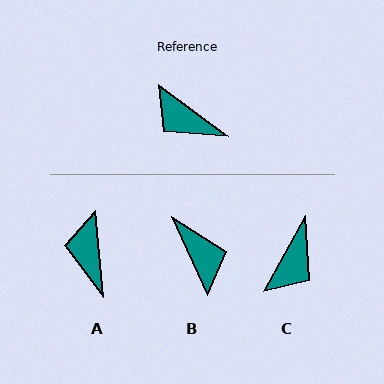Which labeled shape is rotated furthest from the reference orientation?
B, about 151 degrees away.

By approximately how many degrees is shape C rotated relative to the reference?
Approximately 98 degrees counter-clockwise.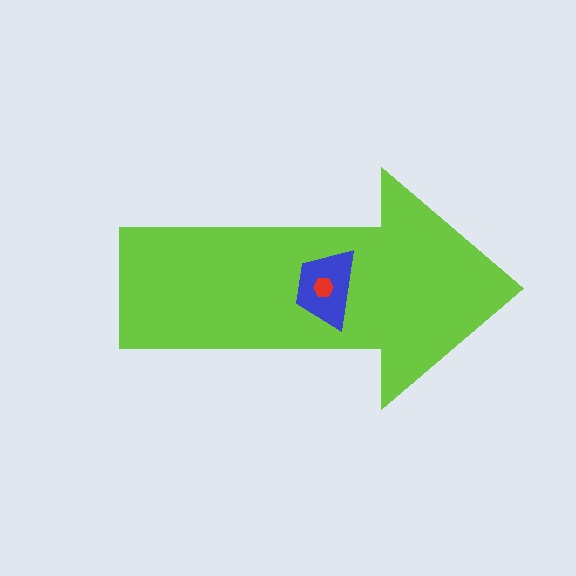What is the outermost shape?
The lime arrow.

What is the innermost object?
The red hexagon.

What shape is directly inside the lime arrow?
The blue trapezoid.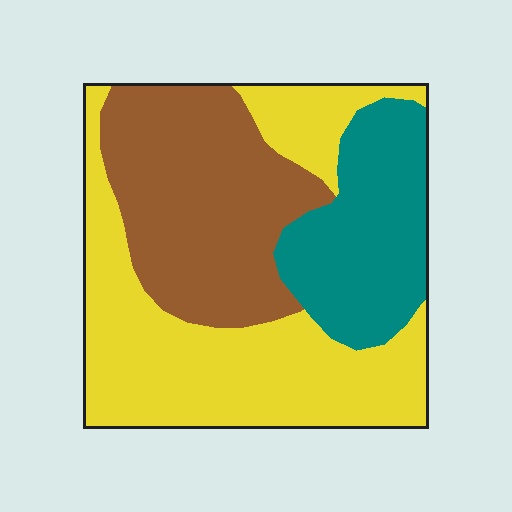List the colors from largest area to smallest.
From largest to smallest: yellow, brown, teal.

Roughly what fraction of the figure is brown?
Brown covers 33% of the figure.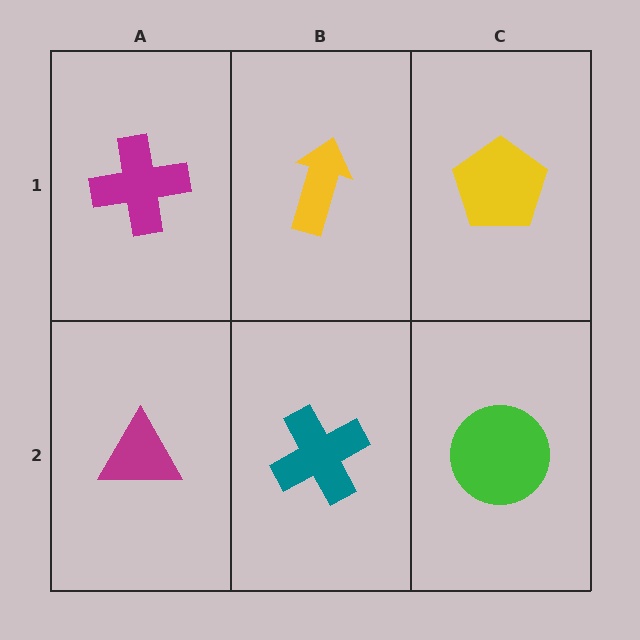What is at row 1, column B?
A yellow arrow.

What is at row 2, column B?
A teal cross.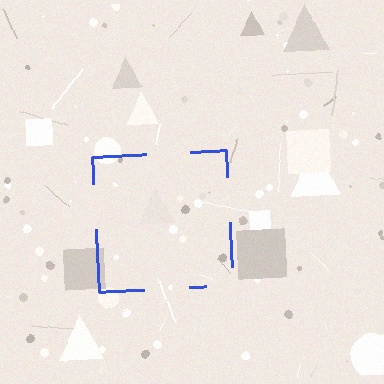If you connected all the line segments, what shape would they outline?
They would outline a square.